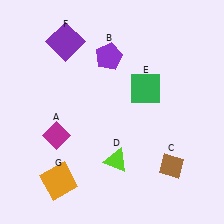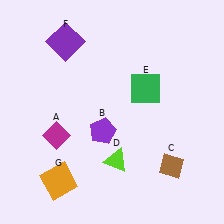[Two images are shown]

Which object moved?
The purple pentagon (B) moved down.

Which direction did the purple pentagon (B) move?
The purple pentagon (B) moved down.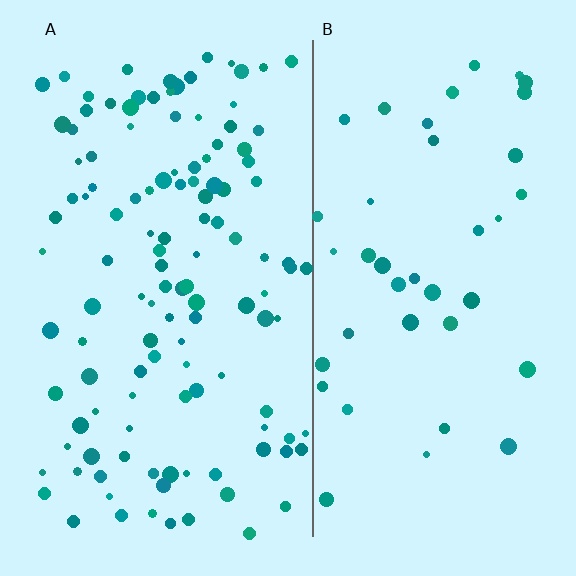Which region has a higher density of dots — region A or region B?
A (the left).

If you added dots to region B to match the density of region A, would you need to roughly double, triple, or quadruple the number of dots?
Approximately triple.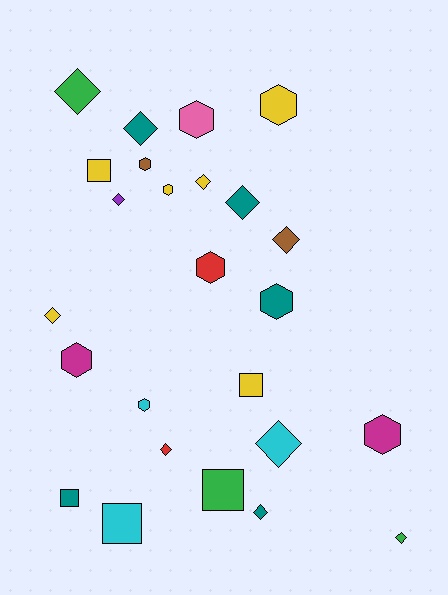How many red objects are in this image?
There are 2 red objects.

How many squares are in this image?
There are 5 squares.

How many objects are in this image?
There are 25 objects.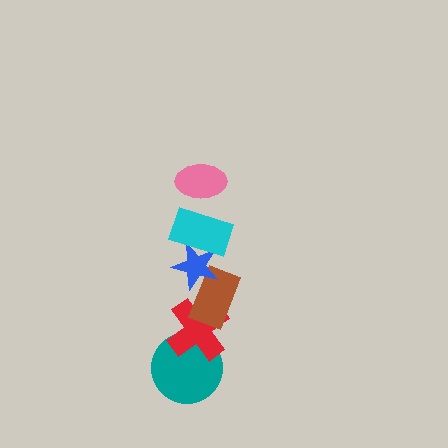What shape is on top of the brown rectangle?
The blue star is on top of the brown rectangle.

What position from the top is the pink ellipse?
The pink ellipse is 1st from the top.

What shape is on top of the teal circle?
The red cross is on top of the teal circle.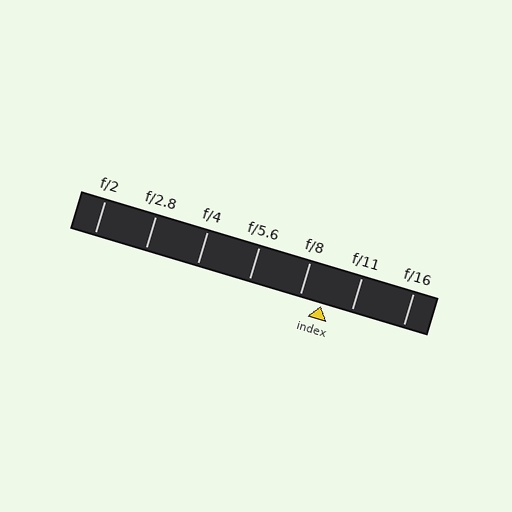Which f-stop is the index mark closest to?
The index mark is closest to f/8.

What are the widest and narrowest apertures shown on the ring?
The widest aperture shown is f/2 and the narrowest is f/16.